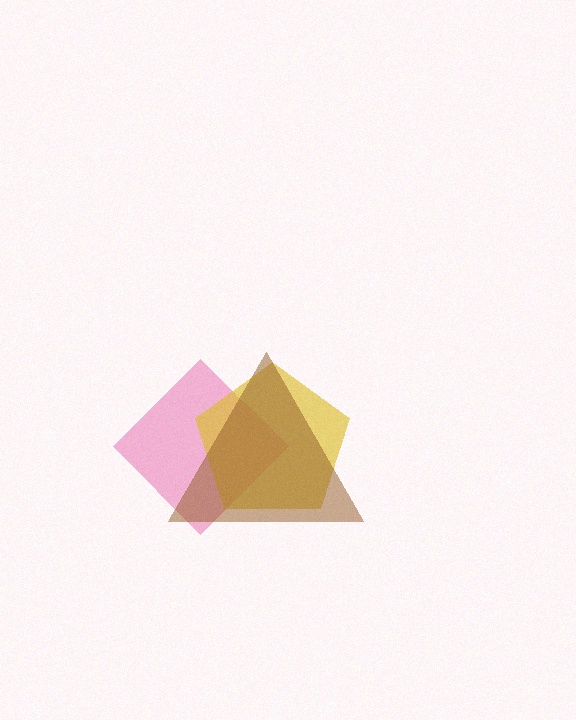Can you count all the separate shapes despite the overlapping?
Yes, there are 3 separate shapes.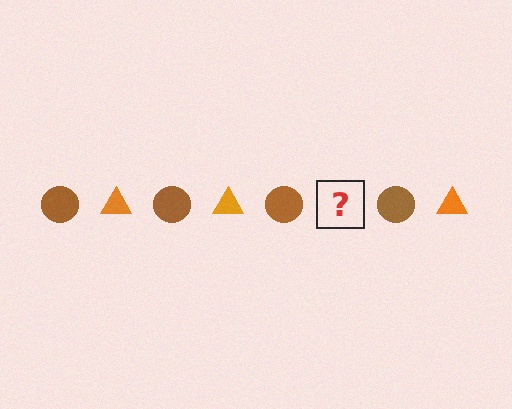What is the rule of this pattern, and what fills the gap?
The rule is that the pattern alternates between brown circle and orange triangle. The gap should be filled with an orange triangle.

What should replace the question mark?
The question mark should be replaced with an orange triangle.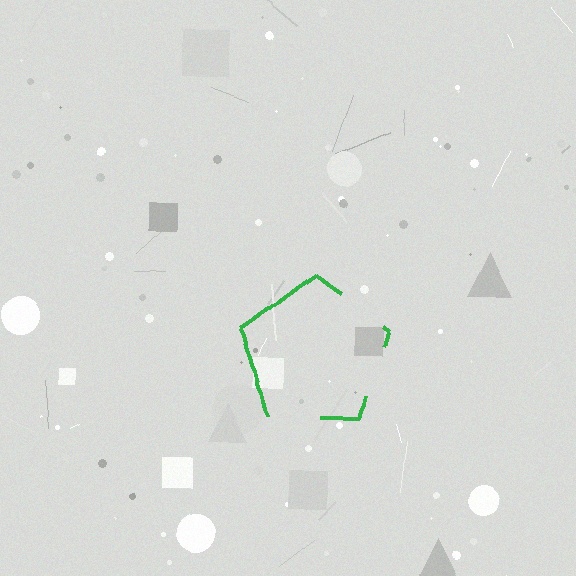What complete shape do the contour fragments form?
The contour fragments form a pentagon.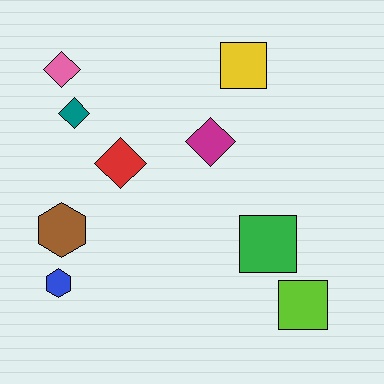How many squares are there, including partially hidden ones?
There are 3 squares.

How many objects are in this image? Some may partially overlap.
There are 9 objects.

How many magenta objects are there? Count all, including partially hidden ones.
There is 1 magenta object.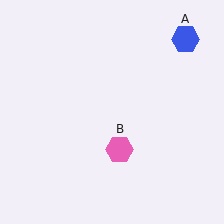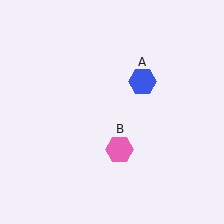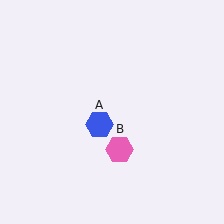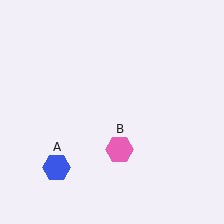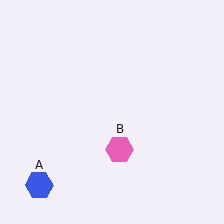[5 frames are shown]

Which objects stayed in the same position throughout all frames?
Pink hexagon (object B) remained stationary.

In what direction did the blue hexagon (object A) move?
The blue hexagon (object A) moved down and to the left.